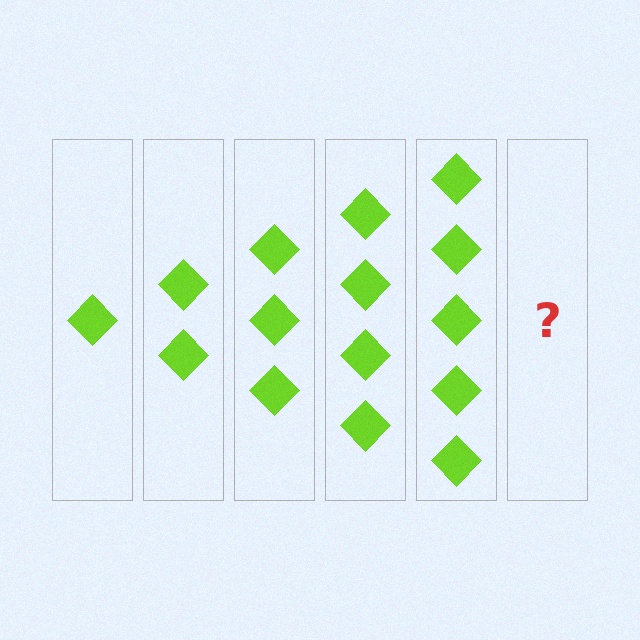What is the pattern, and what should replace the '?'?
The pattern is that each step adds one more diamond. The '?' should be 6 diamonds.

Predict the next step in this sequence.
The next step is 6 diamonds.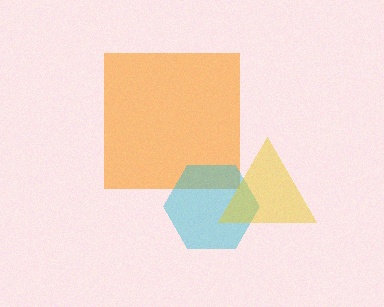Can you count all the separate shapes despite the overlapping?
Yes, there are 3 separate shapes.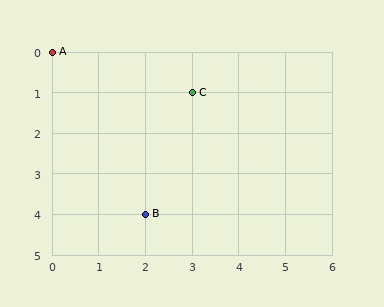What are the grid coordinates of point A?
Point A is at grid coordinates (0, 0).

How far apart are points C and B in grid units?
Points C and B are 1 column and 3 rows apart (about 3.2 grid units diagonally).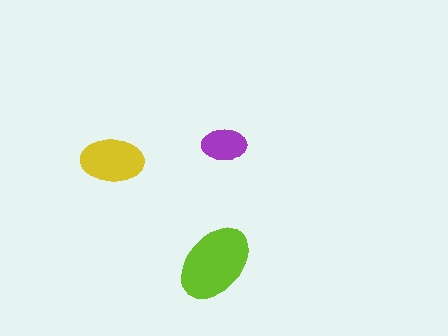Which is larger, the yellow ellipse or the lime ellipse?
The lime one.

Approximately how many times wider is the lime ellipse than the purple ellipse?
About 2 times wider.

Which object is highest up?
The purple ellipse is topmost.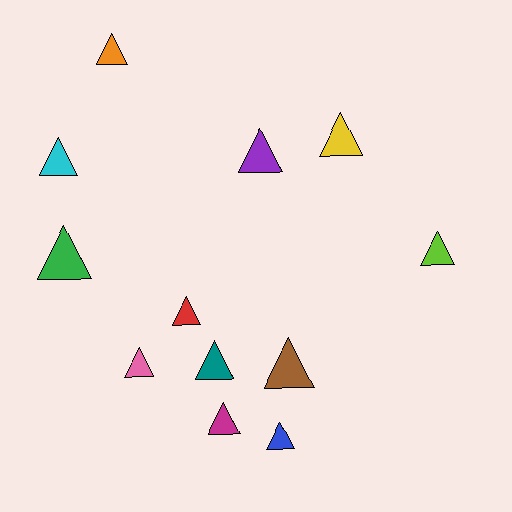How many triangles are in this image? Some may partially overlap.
There are 12 triangles.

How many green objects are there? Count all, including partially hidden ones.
There is 1 green object.